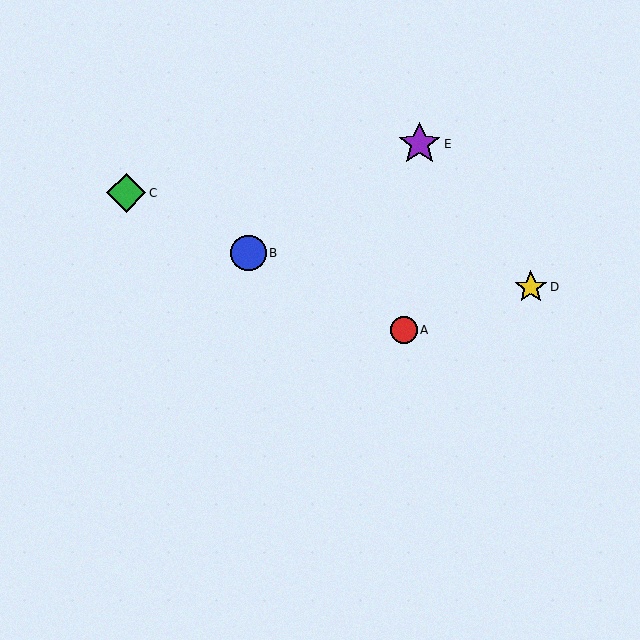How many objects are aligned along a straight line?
3 objects (A, B, C) are aligned along a straight line.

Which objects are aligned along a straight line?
Objects A, B, C are aligned along a straight line.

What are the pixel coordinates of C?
Object C is at (126, 193).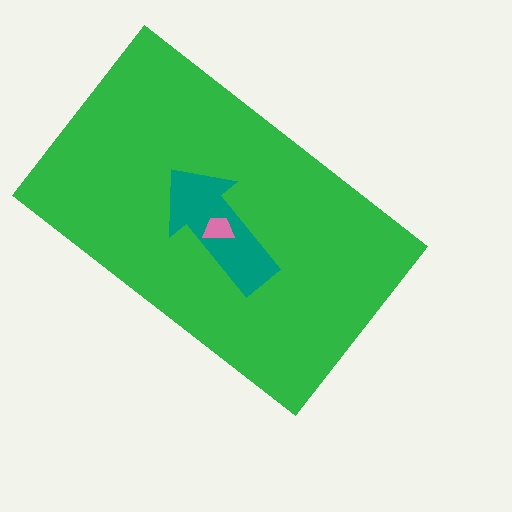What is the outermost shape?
The green rectangle.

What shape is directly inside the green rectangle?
The teal arrow.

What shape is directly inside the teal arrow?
The pink trapezoid.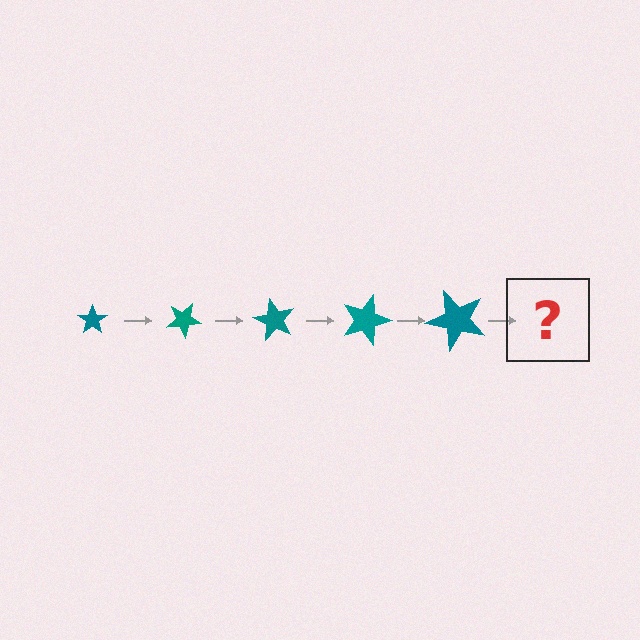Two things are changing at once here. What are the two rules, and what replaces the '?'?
The two rules are that the star grows larger each step and it rotates 30 degrees each step. The '?' should be a star, larger than the previous one and rotated 150 degrees from the start.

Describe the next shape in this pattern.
It should be a star, larger than the previous one and rotated 150 degrees from the start.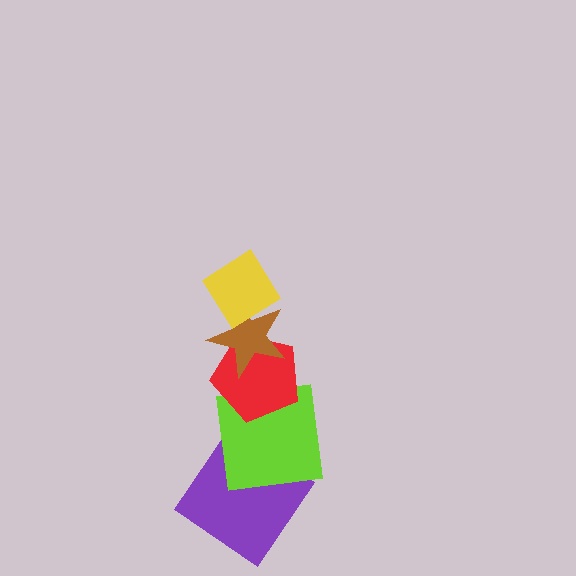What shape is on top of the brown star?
The yellow diamond is on top of the brown star.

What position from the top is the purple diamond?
The purple diamond is 5th from the top.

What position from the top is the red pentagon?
The red pentagon is 3rd from the top.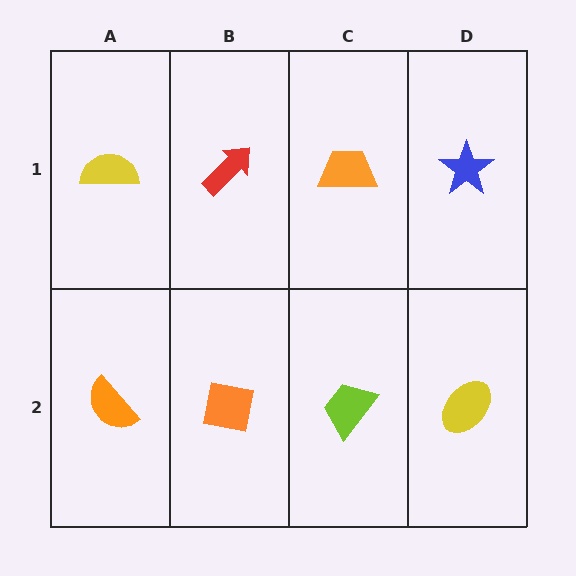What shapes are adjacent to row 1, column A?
An orange semicircle (row 2, column A), a red arrow (row 1, column B).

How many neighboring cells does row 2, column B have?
3.